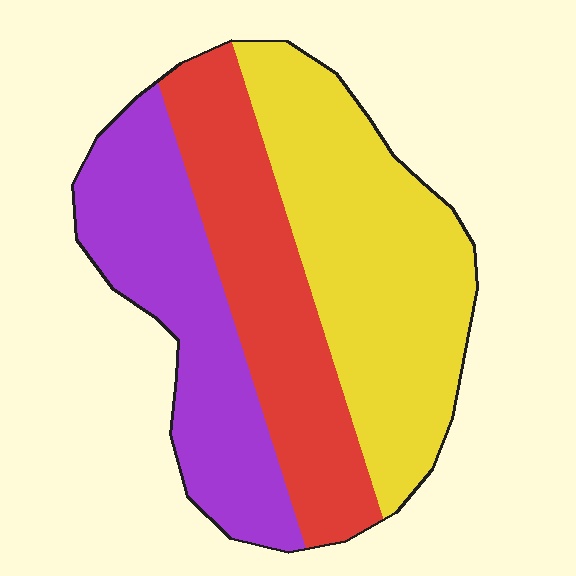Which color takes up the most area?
Yellow, at roughly 40%.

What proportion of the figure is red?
Red takes up about one third (1/3) of the figure.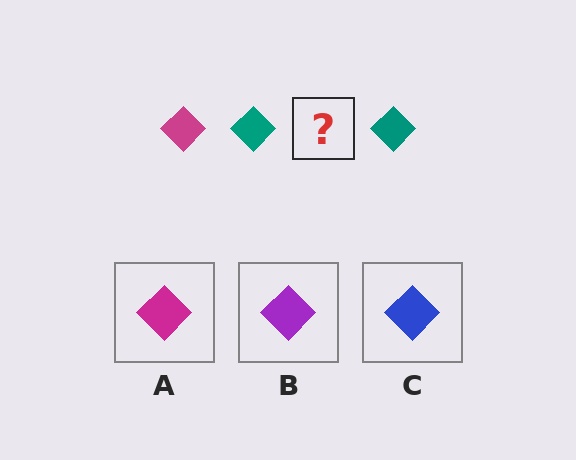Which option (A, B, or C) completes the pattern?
A.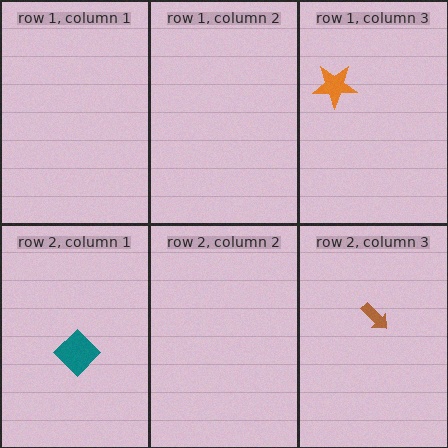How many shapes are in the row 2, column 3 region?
1.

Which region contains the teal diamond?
The row 2, column 1 region.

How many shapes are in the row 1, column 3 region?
1.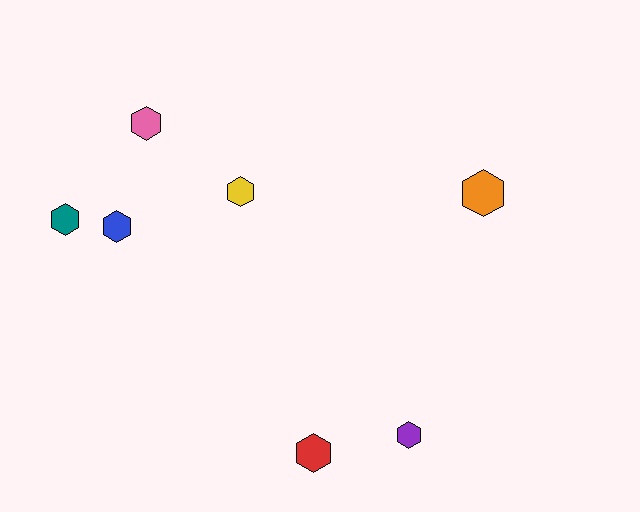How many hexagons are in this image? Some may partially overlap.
There are 7 hexagons.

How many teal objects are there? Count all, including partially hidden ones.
There is 1 teal object.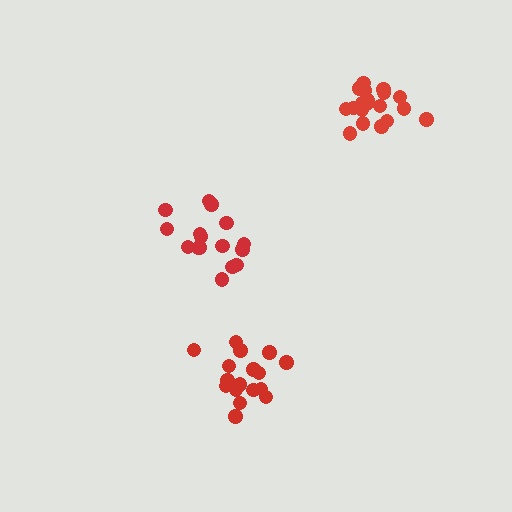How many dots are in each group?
Group 1: 16 dots, Group 2: 17 dots, Group 3: 19 dots (52 total).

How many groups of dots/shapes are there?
There are 3 groups.